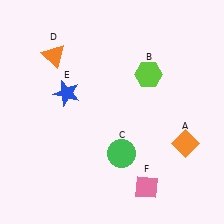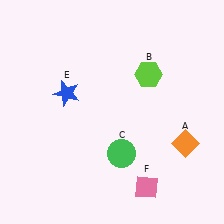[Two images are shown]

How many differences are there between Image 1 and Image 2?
There is 1 difference between the two images.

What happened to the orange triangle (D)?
The orange triangle (D) was removed in Image 2. It was in the top-left area of Image 1.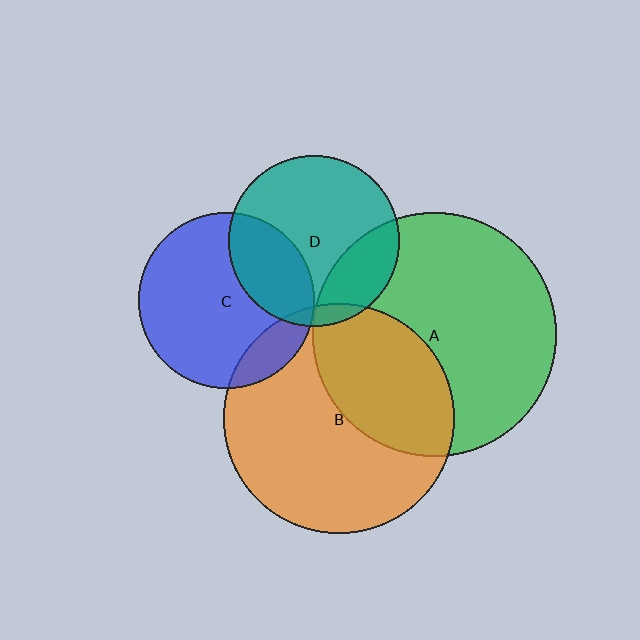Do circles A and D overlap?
Yes.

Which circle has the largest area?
Circle A (green).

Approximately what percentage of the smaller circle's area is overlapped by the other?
Approximately 25%.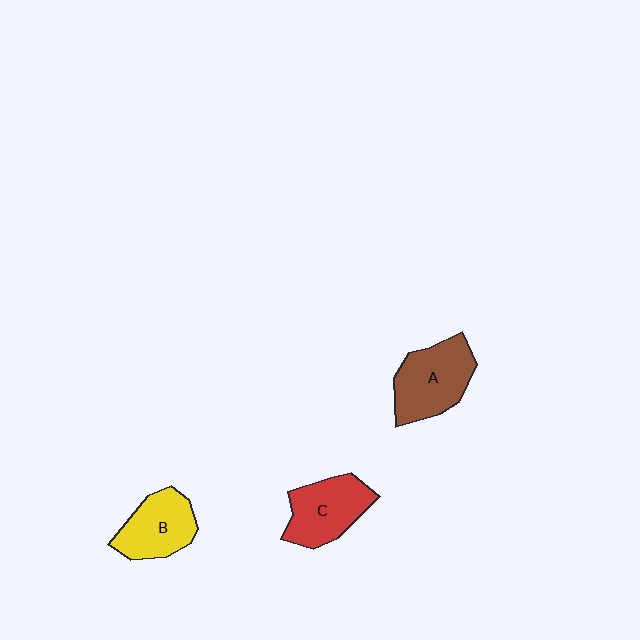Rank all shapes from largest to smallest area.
From largest to smallest: A (brown), C (red), B (yellow).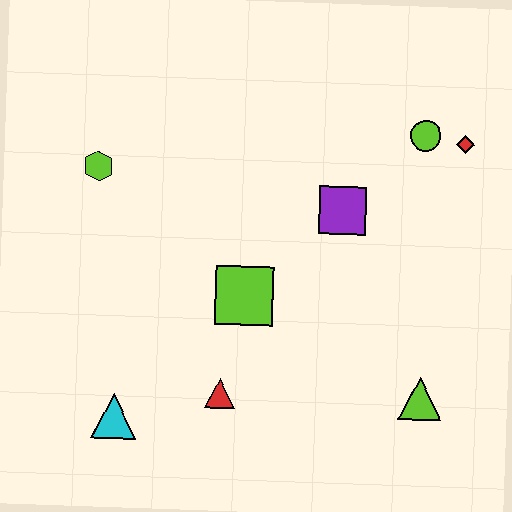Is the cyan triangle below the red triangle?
Yes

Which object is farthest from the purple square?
The cyan triangle is farthest from the purple square.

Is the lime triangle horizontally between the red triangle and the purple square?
No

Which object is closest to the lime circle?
The red diamond is closest to the lime circle.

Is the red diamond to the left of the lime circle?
No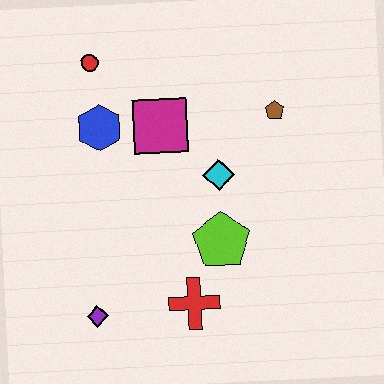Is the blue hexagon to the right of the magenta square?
No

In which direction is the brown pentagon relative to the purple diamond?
The brown pentagon is above the purple diamond.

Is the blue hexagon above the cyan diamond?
Yes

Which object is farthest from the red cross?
The red circle is farthest from the red cross.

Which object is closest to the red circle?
The blue hexagon is closest to the red circle.